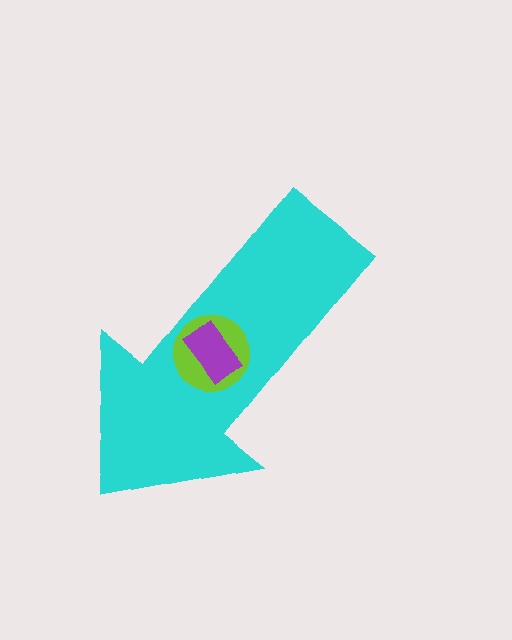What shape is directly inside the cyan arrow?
The lime circle.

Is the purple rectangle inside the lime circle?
Yes.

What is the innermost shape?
The purple rectangle.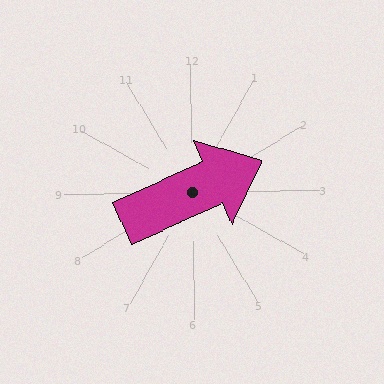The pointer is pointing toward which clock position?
Roughly 2 o'clock.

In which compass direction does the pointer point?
Northeast.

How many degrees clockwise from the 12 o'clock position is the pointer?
Approximately 67 degrees.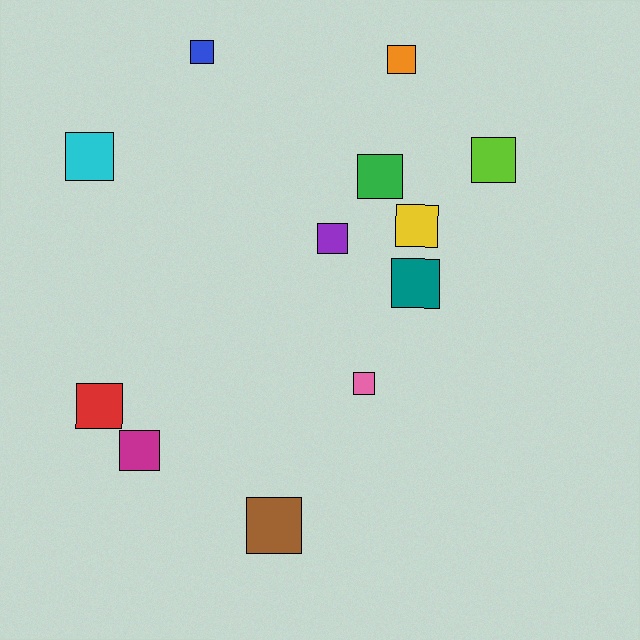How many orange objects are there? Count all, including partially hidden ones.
There is 1 orange object.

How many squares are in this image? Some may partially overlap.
There are 12 squares.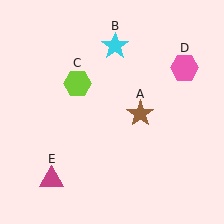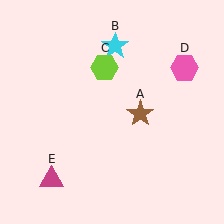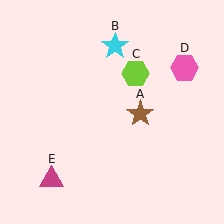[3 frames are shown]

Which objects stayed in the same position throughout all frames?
Brown star (object A) and cyan star (object B) and pink hexagon (object D) and magenta triangle (object E) remained stationary.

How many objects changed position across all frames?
1 object changed position: lime hexagon (object C).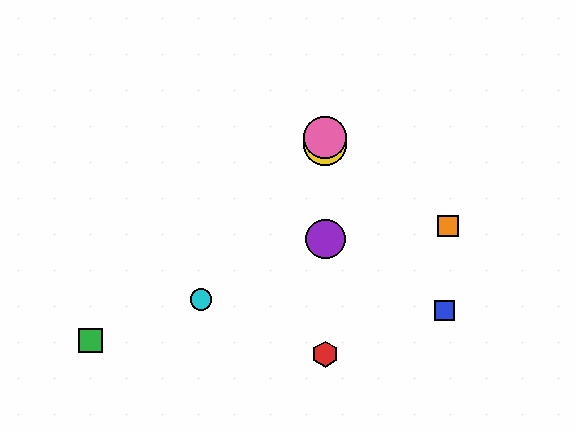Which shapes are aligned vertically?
The red hexagon, the yellow circle, the purple circle, the pink circle are aligned vertically.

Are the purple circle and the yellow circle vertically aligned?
Yes, both are at x≈325.